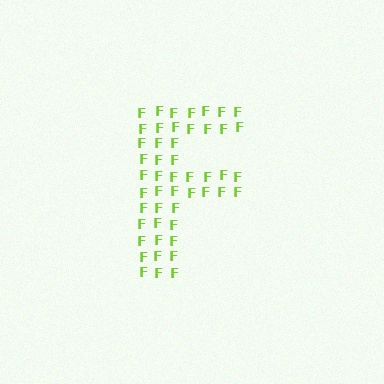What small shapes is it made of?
It is made of small letter F's.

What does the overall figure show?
The overall figure shows the letter F.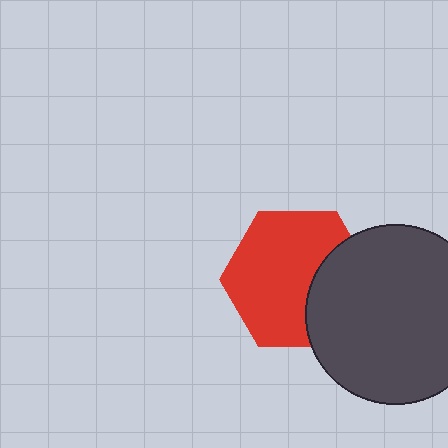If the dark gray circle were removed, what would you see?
You would see the complete red hexagon.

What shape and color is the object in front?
The object in front is a dark gray circle.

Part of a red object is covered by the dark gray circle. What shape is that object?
It is a hexagon.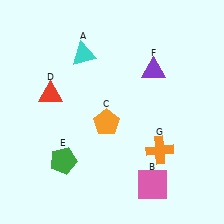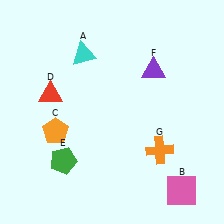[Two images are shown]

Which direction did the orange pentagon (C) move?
The orange pentagon (C) moved left.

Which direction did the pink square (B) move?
The pink square (B) moved right.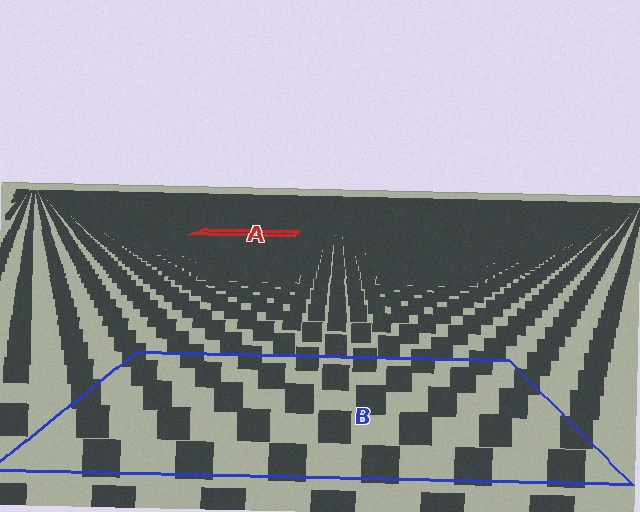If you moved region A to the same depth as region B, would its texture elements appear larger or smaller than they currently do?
They would appear larger. At a closer depth, the same texture elements are projected at a bigger on-screen size.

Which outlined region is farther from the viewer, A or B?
Region A is farther from the viewer — the texture elements inside it appear smaller and more densely packed.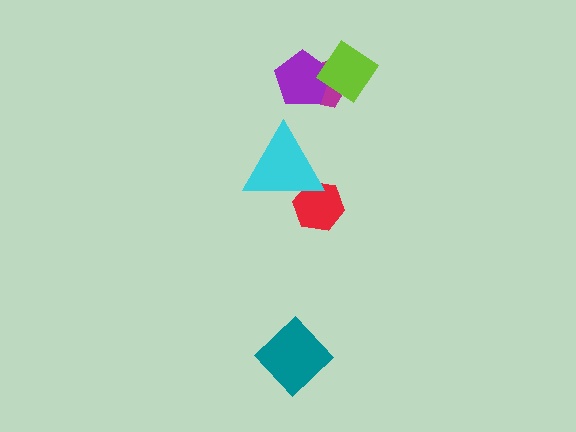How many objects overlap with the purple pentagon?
2 objects overlap with the purple pentagon.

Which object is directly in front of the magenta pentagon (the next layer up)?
The purple pentagon is directly in front of the magenta pentagon.